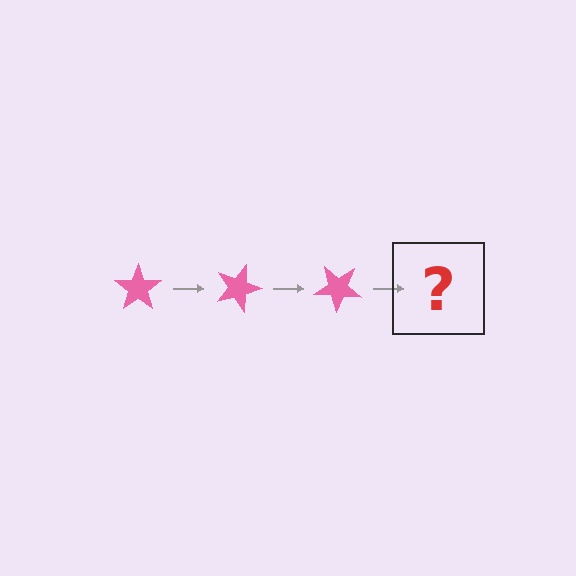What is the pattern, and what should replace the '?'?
The pattern is that the star rotates 20 degrees each step. The '?' should be a pink star rotated 60 degrees.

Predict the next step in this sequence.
The next step is a pink star rotated 60 degrees.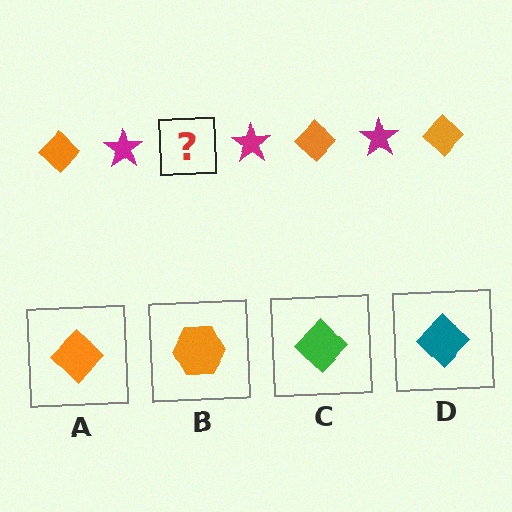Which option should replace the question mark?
Option A.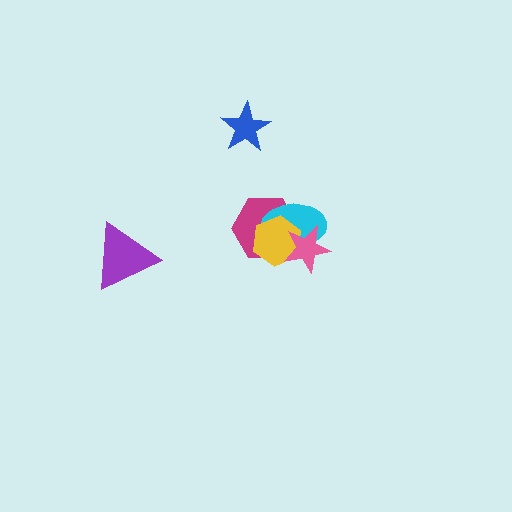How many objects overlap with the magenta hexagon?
3 objects overlap with the magenta hexagon.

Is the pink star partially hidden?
No, no other shape covers it.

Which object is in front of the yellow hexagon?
The pink star is in front of the yellow hexagon.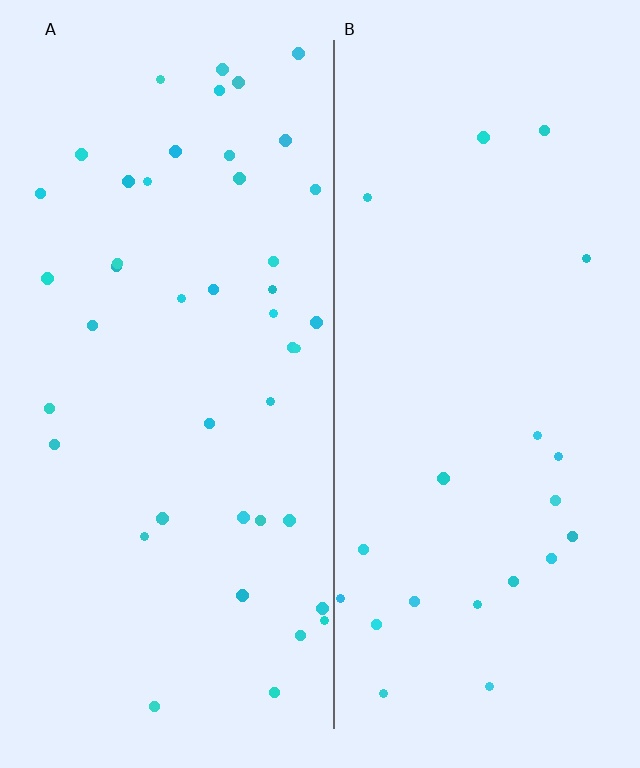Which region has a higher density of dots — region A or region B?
A (the left).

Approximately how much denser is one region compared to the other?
Approximately 2.1× — region A over region B.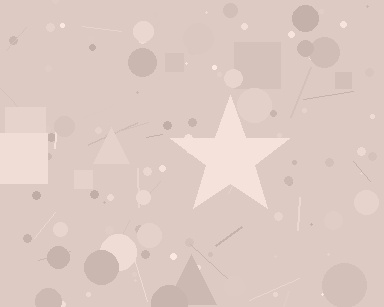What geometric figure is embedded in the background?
A star is embedded in the background.